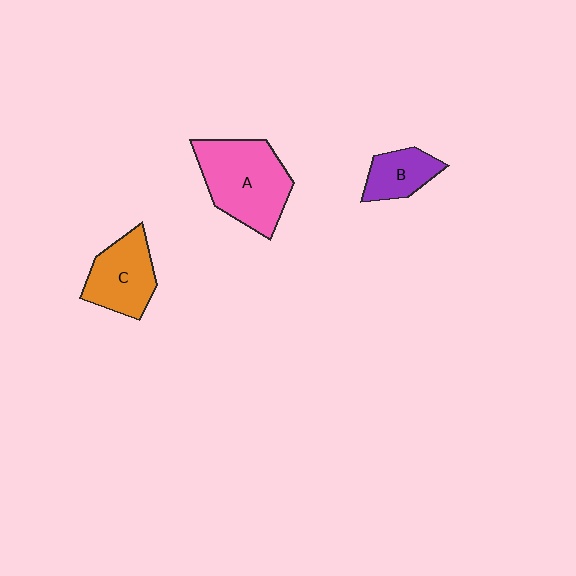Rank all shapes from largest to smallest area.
From largest to smallest: A (pink), C (orange), B (purple).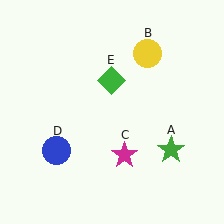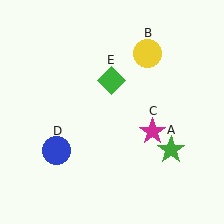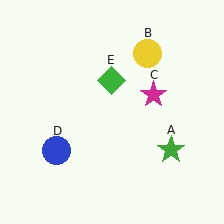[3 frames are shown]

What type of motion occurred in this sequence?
The magenta star (object C) rotated counterclockwise around the center of the scene.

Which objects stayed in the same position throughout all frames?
Green star (object A) and yellow circle (object B) and blue circle (object D) and green diamond (object E) remained stationary.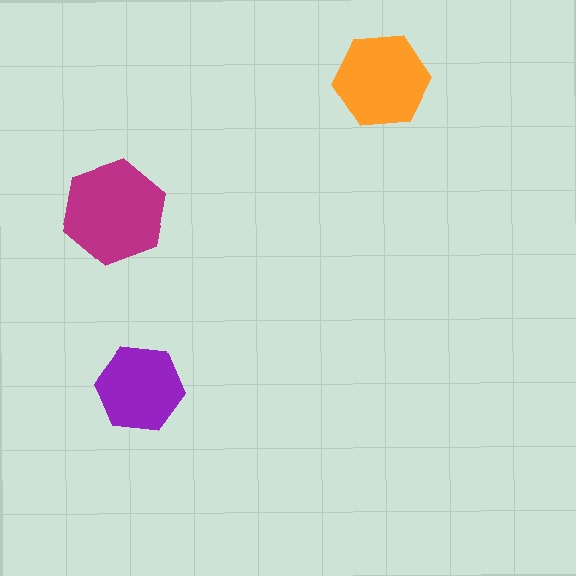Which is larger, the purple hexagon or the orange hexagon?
The orange one.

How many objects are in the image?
There are 3 objects in the image.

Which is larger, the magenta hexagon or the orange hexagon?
The magenta one.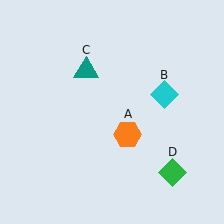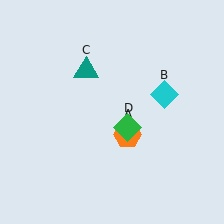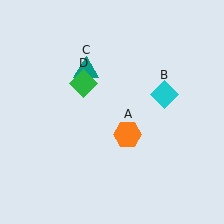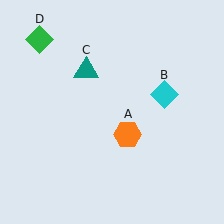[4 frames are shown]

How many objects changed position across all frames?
1 object changed position: green diamond (object D).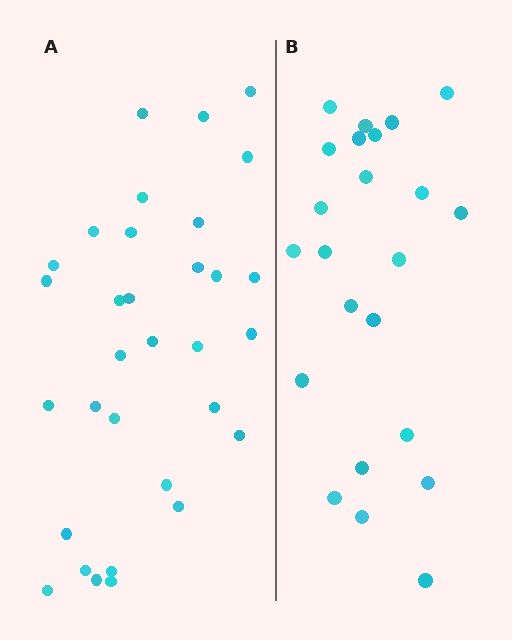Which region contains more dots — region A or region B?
Region A (the left region) has more dots.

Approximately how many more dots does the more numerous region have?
Region A has roughly 8 or so more dots than region B.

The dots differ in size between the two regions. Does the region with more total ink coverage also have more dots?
No. Region B has more total ink coverage because its dots are larger, but region A actually contains more individual dots. Total area can be misleading — the number of items is what matters here.